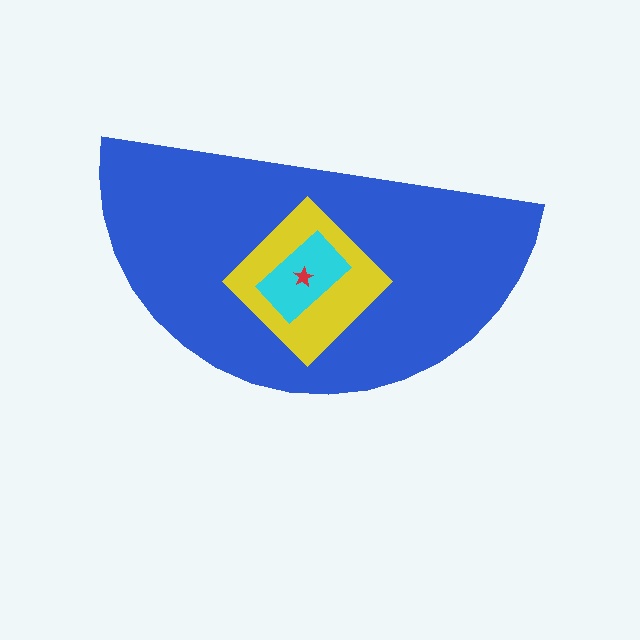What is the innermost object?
The red star.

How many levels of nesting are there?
4.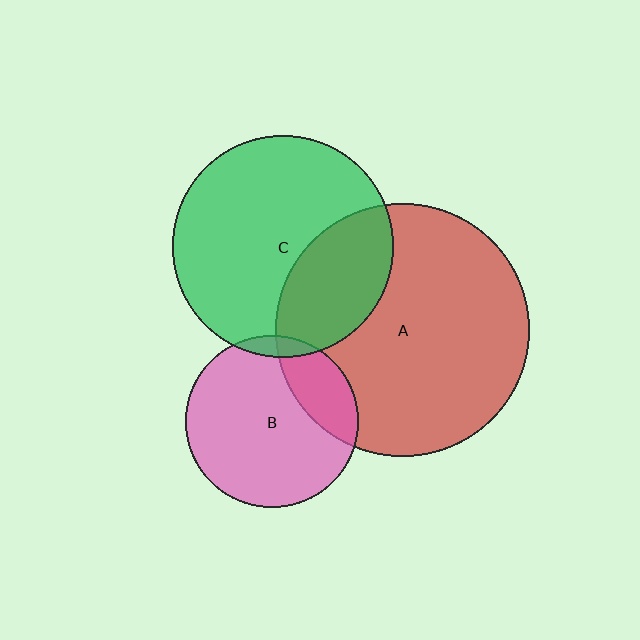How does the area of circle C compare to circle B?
Approximately 1.7 times.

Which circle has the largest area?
Circle A (red).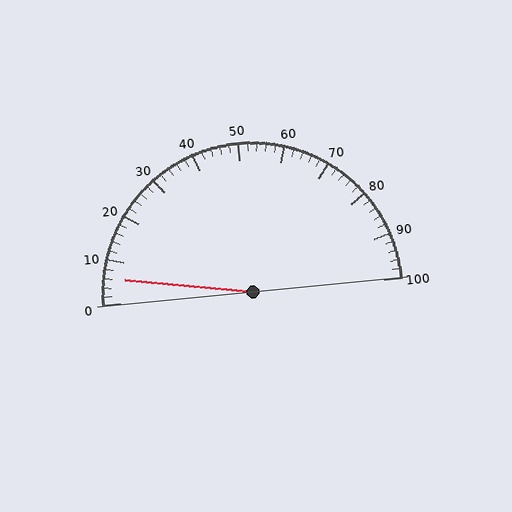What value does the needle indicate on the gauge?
The needle indicates approximately 6.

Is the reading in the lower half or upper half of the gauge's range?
The reading is in the lower half of the range (0 to 100).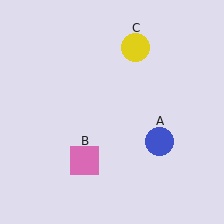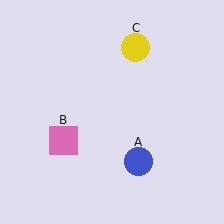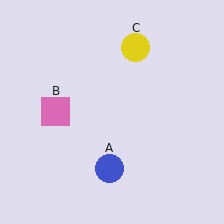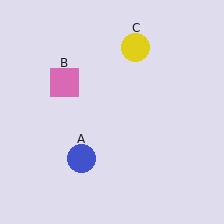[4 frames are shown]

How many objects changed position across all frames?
2 objects changed position: blue circle (object A), pink square (object B).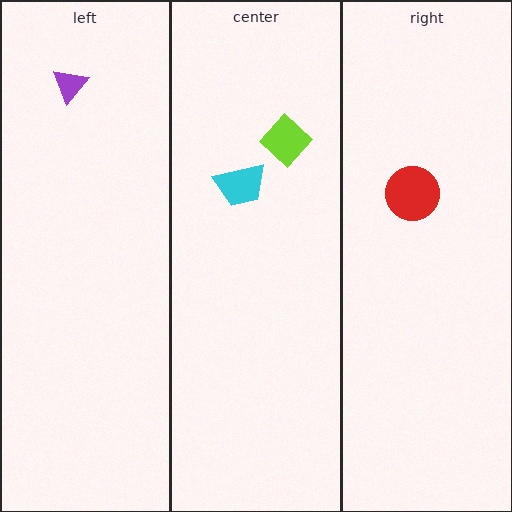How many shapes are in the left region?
1.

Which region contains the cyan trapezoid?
The center region.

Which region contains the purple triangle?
The left region.